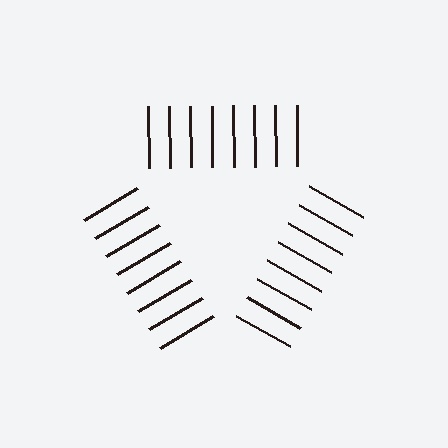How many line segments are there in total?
24 — 8 along each of the 3 edges.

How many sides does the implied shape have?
3 sides — the line-ends trace a triangle.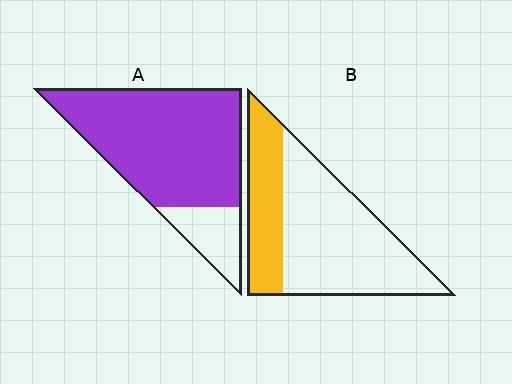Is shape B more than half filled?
No.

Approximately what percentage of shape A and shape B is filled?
A is approximately 80% and B is approximately 30%.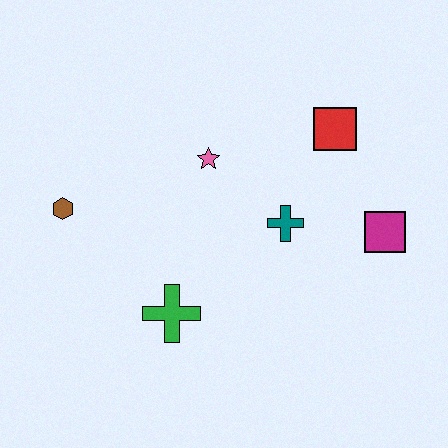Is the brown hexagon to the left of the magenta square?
Yes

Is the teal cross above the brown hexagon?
No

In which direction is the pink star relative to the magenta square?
The pink star is to the left of the magenta square.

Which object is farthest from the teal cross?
The brown hexagon is farthest from the teal cross.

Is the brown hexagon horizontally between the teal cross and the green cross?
No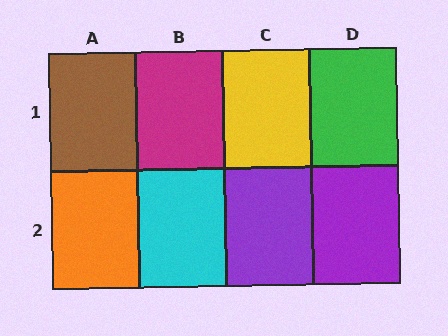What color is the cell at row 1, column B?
Magenta.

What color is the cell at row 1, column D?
Green.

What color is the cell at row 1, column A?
Brown.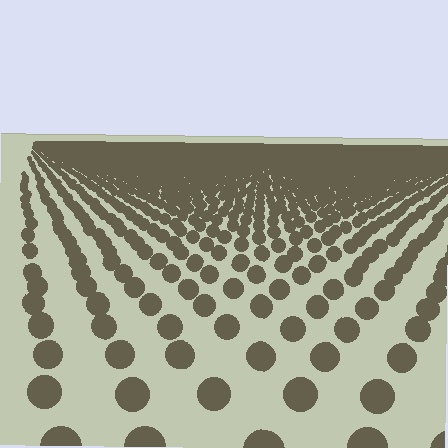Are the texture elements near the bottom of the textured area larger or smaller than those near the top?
Larger. Near the bottom, elements are closer to the viewer and appear at a bigger on-screen size.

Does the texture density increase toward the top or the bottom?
Density increases toward the top.